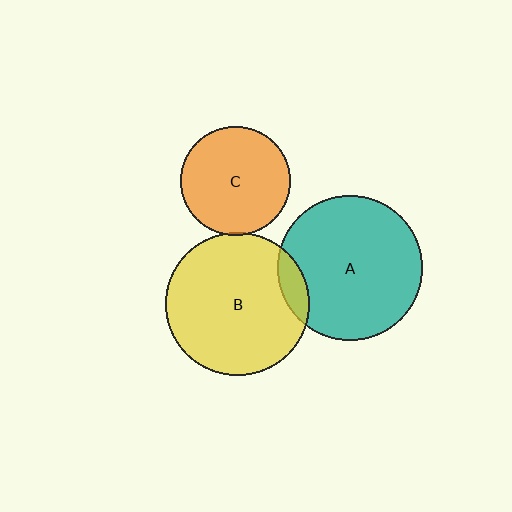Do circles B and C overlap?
Yes.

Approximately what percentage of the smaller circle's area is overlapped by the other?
Approximately 5%.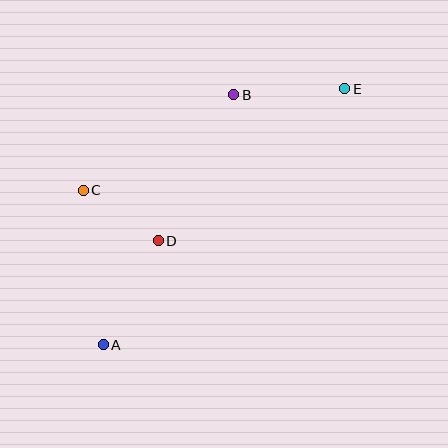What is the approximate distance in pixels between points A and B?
The distance between A and B is approximately 282 pixels.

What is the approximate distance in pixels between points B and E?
The distance between B and E is approximately 111 pixels.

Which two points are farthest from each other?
Points A and E are farthest from each other.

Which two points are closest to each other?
Points C and D are closest to each other.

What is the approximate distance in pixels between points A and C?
The distance between A and C is approximately 156 pixels.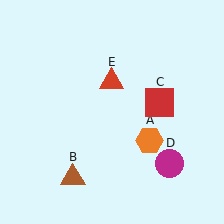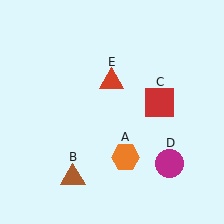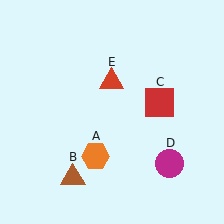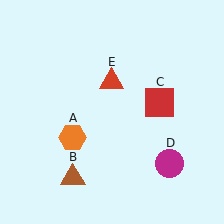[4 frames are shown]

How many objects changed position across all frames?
1 object changed position: orange hexagon (object A).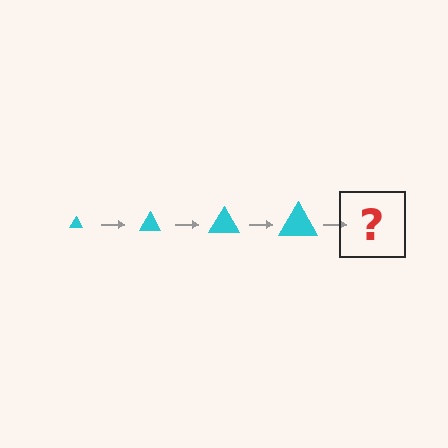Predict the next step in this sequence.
The next step is a cyan triangle, larger than the previous one.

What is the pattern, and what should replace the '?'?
The pattern is that the triangle gets progressively larger each step. The '?' should be a cyan triangle, larger than the previous one.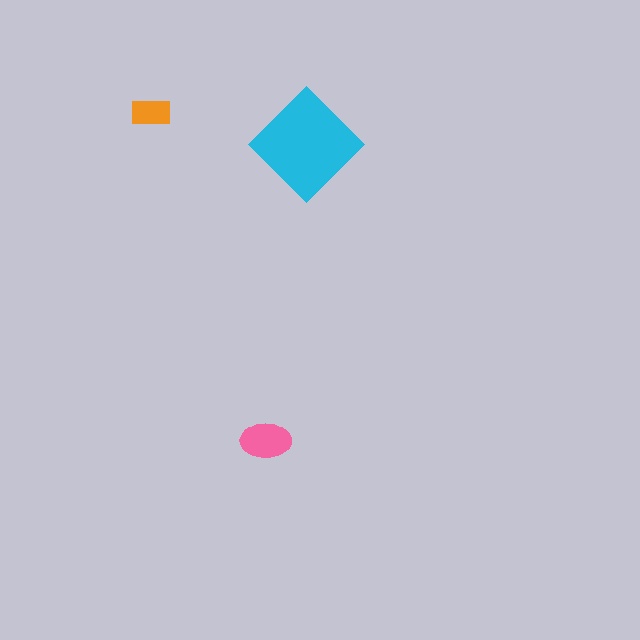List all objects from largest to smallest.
The cyan diamond, the pink ellipse, the orange rectangle.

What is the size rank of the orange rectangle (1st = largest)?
3rd.